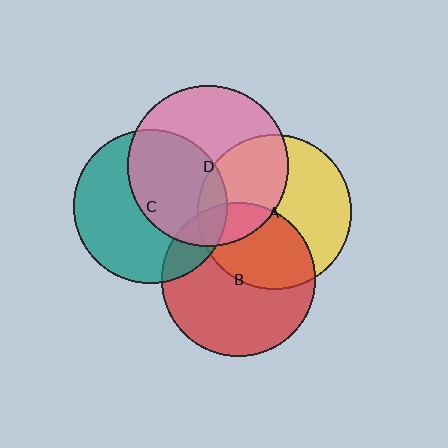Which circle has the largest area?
Circle D (pink).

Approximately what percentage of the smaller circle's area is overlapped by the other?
Approximately 40%.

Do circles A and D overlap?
Yes.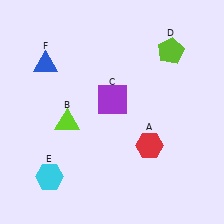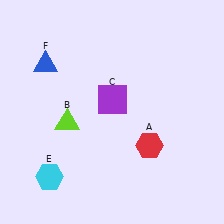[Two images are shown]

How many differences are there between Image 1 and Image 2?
There is 1 difference between the two images.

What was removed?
The lime pentagon (D) was removed in Image 2.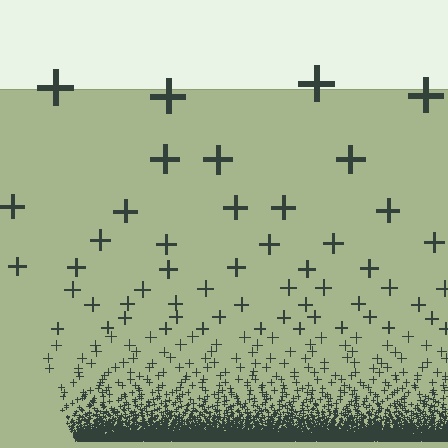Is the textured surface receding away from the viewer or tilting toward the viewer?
The surface appears to tilt toward the viewer. Texture elements get larger and sparser toward the top.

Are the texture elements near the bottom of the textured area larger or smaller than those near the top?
Smaller. The gradient is inverted — elements near the bottom are smaller and denser.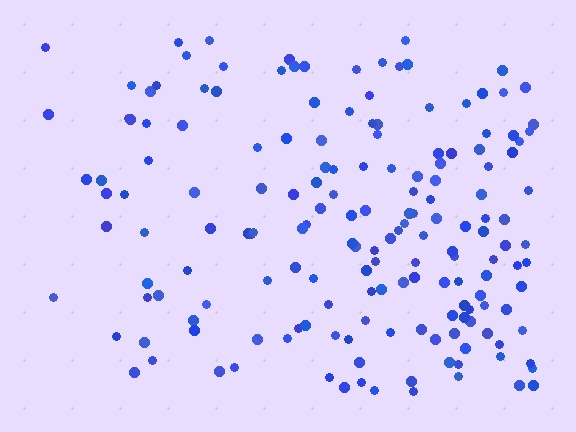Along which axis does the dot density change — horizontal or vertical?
Horizontal.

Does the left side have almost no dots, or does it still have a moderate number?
Still a moderate number, just noticeably fewer than the right.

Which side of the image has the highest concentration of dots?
The right.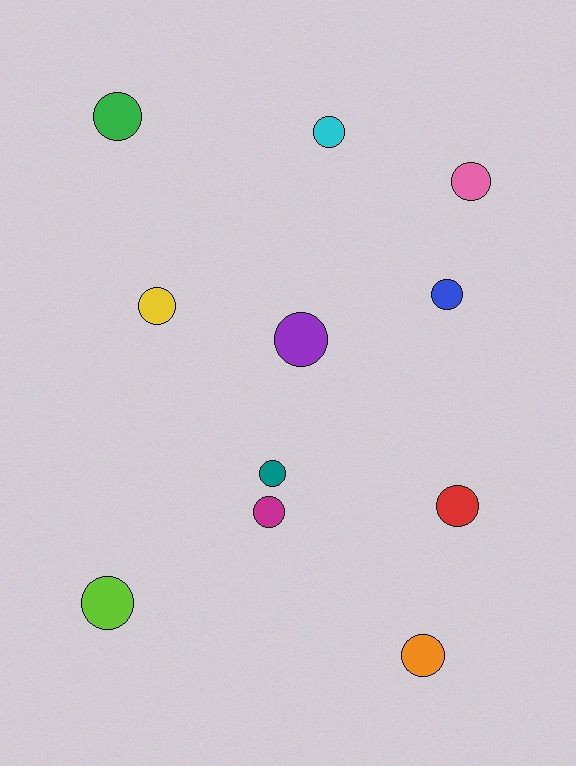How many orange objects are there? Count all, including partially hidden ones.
There is 1 orange object.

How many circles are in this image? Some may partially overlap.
There are 11 circles.